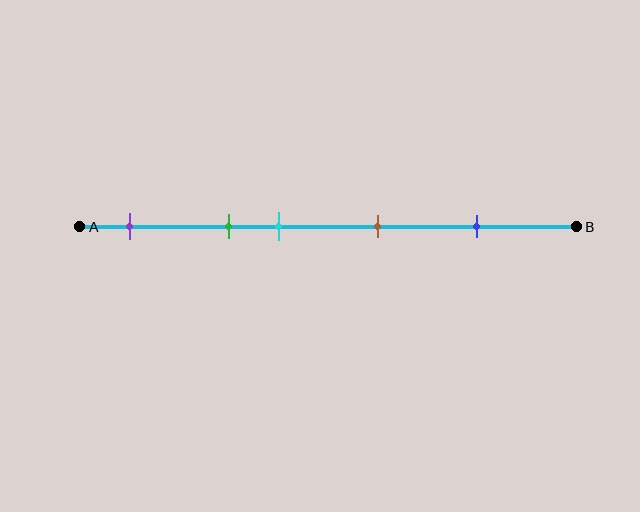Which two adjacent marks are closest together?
The green and cyan marks are the closest adjacent pair.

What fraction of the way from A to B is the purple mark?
The purple mark is approximately 10% (0.1) of the way from A to B.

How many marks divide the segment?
There are 5 marks dividing the segment.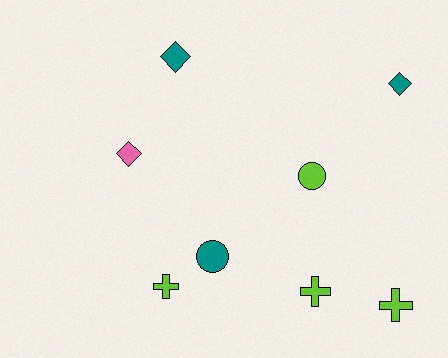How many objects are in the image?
There are 8 objects.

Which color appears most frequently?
Lime, with 4 objects.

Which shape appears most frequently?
Cross, with 3 objects.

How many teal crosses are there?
There are no teal crosses.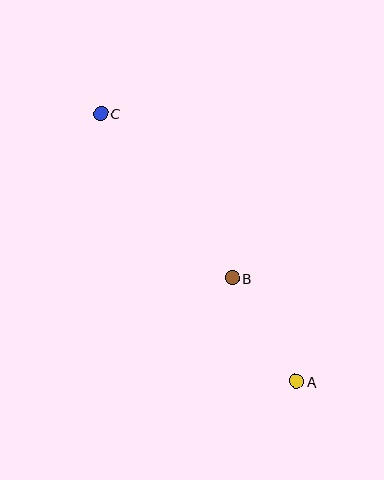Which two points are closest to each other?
Points A and B are closest to each other.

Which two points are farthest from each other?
Points A and C are farthest from each other.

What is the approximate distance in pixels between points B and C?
The distance between B and C is approximately 211 pixels.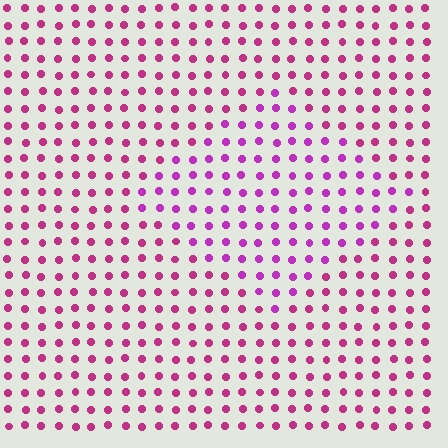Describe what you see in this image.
The image is filled with small magenta elements in a uniform arrangement. A diamond-shaped region is visible where the elements are tinted to a slightly different hue, forming a subtle color boundary.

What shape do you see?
I see a diamond.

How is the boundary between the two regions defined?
The boundary is defined purely by a slight shift in hue (about 25 degrees). Spacing, size, and orientation are identical on both sides.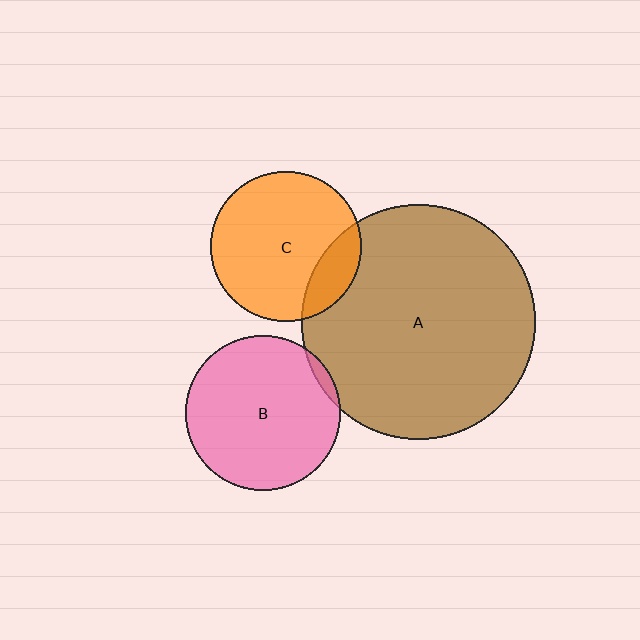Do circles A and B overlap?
Yes.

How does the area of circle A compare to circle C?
Approximately 2.4 times.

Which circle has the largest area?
Circle A (brown).